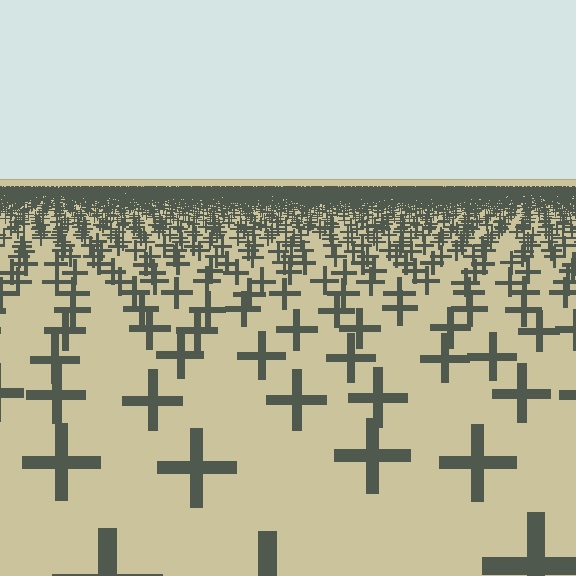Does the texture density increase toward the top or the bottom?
Density increases toward the top.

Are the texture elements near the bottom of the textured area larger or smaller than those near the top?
Larger. Near the bottom, elements are closer to the viewer and appear at a bigger on-screen size.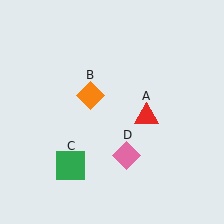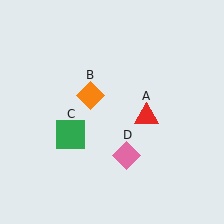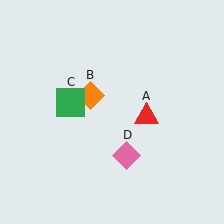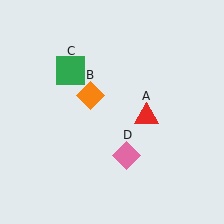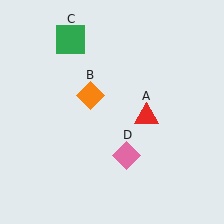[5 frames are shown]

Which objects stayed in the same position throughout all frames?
Red triangle (object A) and orange diamond (object B) and pink diamond (object D) remained stationary.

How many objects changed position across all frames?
1 object changed position: green square (object C).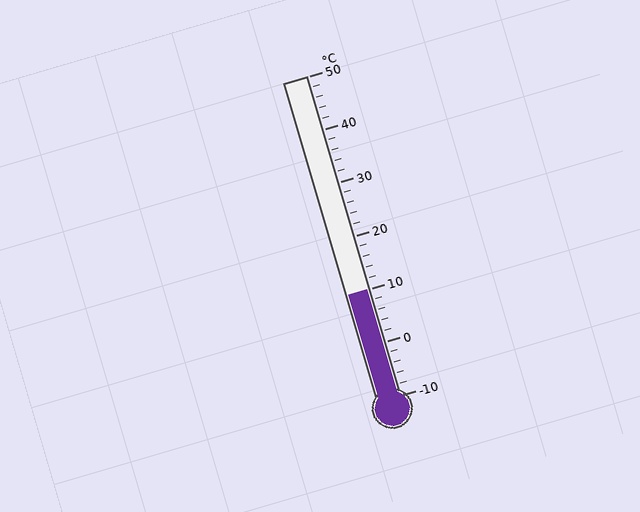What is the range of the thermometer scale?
The thermometer scale ranges from -10°C to 50°C.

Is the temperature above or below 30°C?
The temperature is below 30°C.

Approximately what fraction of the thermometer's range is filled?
The thermometer is filled to approximately 35% of its range.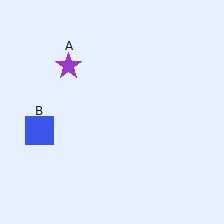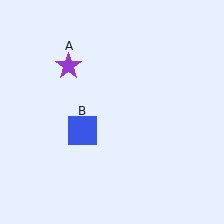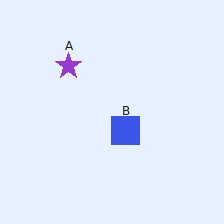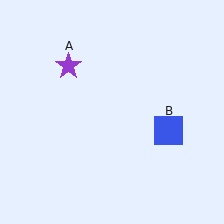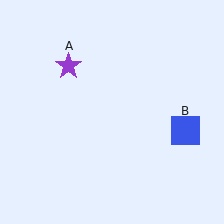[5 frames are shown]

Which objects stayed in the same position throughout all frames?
Purple star (object A) remained stationary.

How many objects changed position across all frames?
1 object changed position: blue square (object B).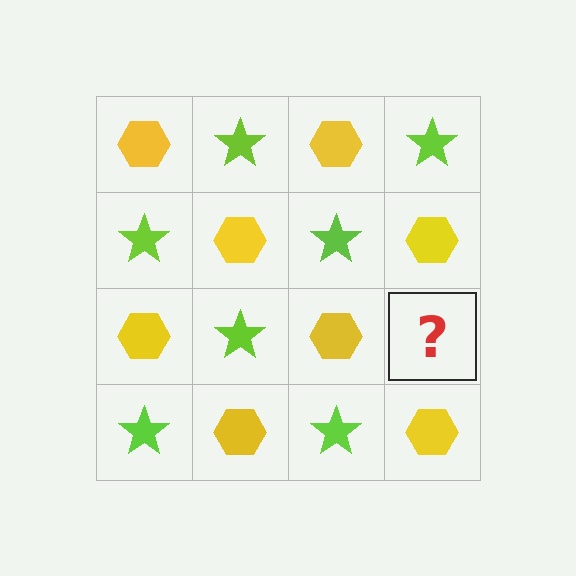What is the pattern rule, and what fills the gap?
The rule is that it alternates yellow hexagon and lime star in a checkerboard pattern. The gap should be filled with a lime star.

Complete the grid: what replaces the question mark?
The question mark should be replaced with a lime star.